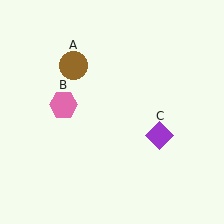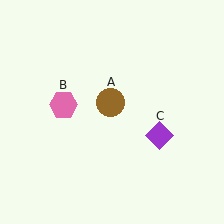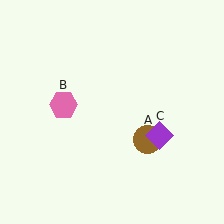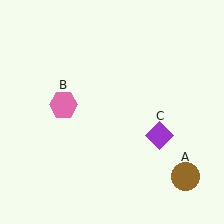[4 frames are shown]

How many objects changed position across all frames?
1 object changed position: brown circle (object A).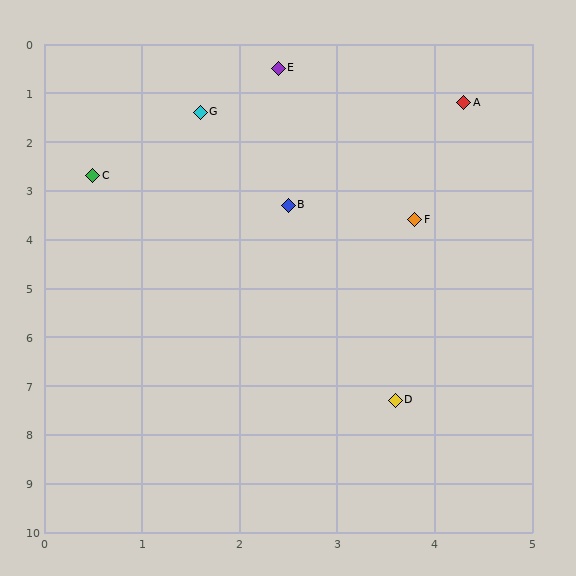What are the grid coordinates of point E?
Point E is at approximately (2.4, 0.5).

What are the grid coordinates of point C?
Point C is at approximately (0.5, 2.7).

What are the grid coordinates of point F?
Point F is at approximately (3.8, 3.6).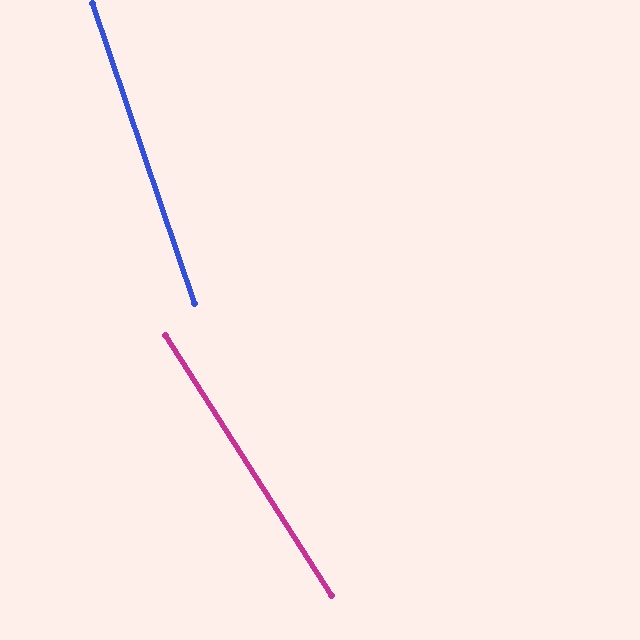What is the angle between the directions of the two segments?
Approximately 14 degrees.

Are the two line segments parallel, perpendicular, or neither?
Neither parallel nor perpendicular — they differ by about 14°.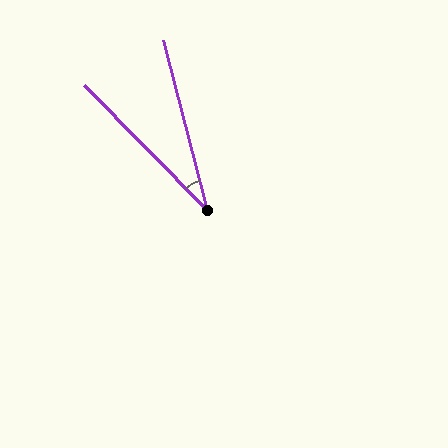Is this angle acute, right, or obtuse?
It is acute.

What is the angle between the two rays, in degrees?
Approximately 30 degrees.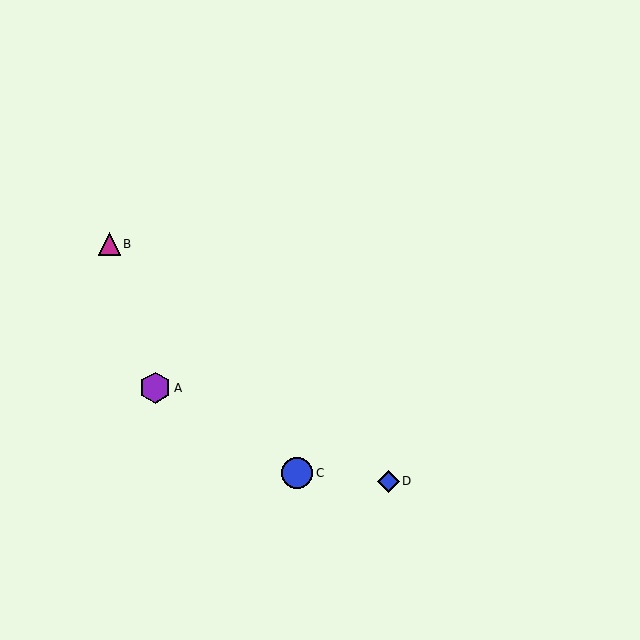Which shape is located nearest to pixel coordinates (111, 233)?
The magenta triangle (labeled B) at (109, 244) is nearest to that location.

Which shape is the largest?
The purple hexagon (labeled A) is the largest.